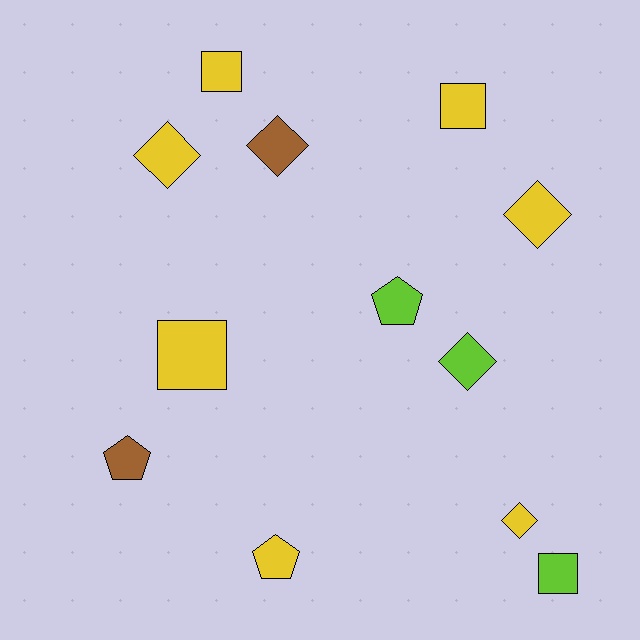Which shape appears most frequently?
Diamond, with 5 objects.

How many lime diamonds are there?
There is 1 lime diamond.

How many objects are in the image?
There are 12 objects.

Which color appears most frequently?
Yellow, with 7 objects.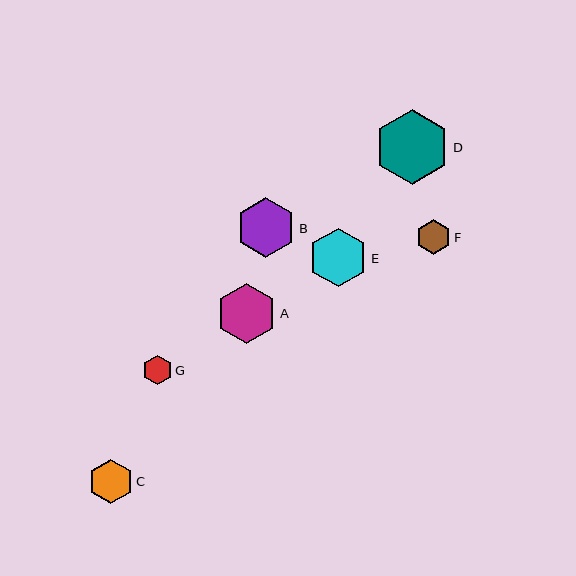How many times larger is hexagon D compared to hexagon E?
Hexagon D is approximately 1.3 times the size of hexagon E.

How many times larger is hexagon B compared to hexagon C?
Hexagon B is approximately 1.3 times the size of hexagon C.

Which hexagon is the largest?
Hexagon D is the largest with a size of approximately 75 pixels.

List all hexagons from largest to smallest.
From largest to smallest: D, A, B, E, C, F, G.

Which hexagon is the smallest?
Hexagon G is the smallest with a size of approximately 29 pixels.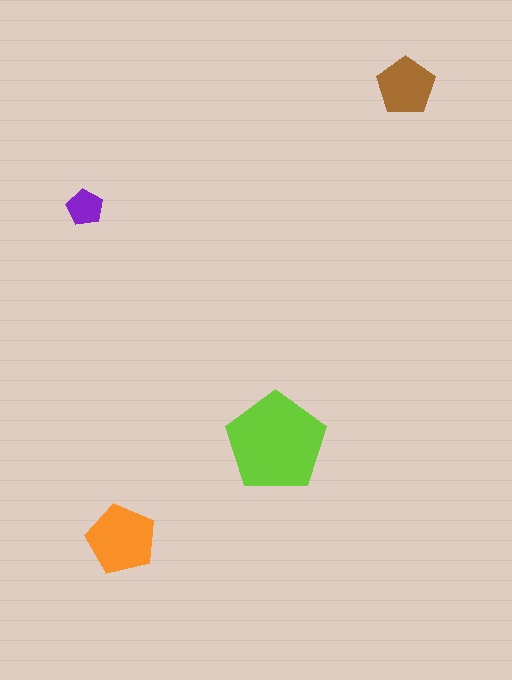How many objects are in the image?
There are 4 objects in the image.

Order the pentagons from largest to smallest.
the lime one, the orange one, the brown one, the purple one.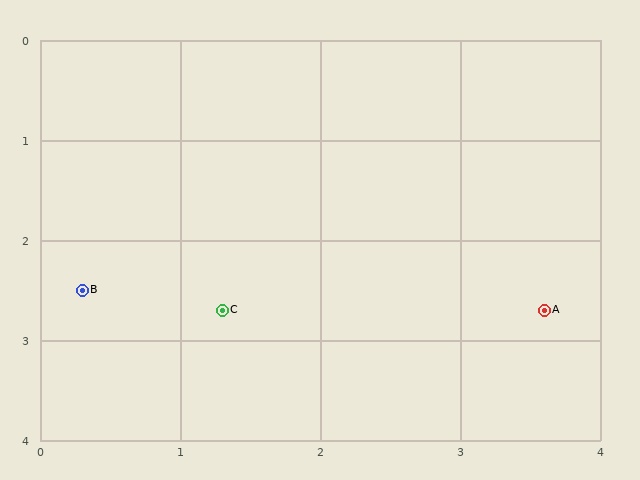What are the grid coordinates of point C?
Point C is at approximately (1.3, 2.7).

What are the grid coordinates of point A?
Point A is at approximately (3.6, 2.7).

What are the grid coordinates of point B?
Point B is at approximately (0.3, 2.5).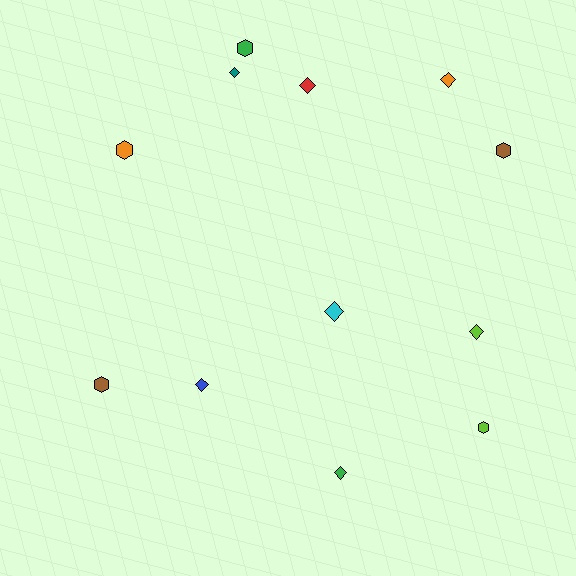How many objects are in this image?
There are 12 objects.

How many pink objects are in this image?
There are no pink objects.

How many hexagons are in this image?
There are 5 hexagons.